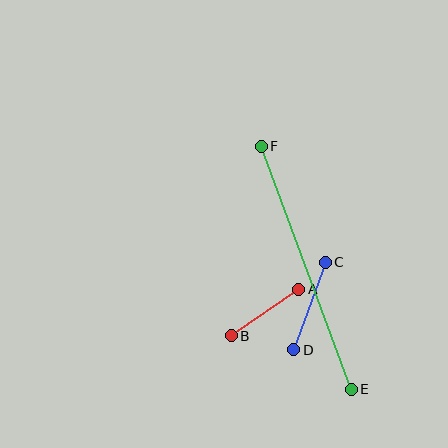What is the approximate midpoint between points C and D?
The midpoint is at approximately (309, 306) pixels.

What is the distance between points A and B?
The distance is approximately 82 pixels.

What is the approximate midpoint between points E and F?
The midpoint is at approximately (306, 268) pixels.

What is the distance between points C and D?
The distance is approximately 93 pixels.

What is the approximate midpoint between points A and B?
The midpoint is at approximately (265, 313) pixels.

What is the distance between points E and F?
The distance is approximately 259 pixels.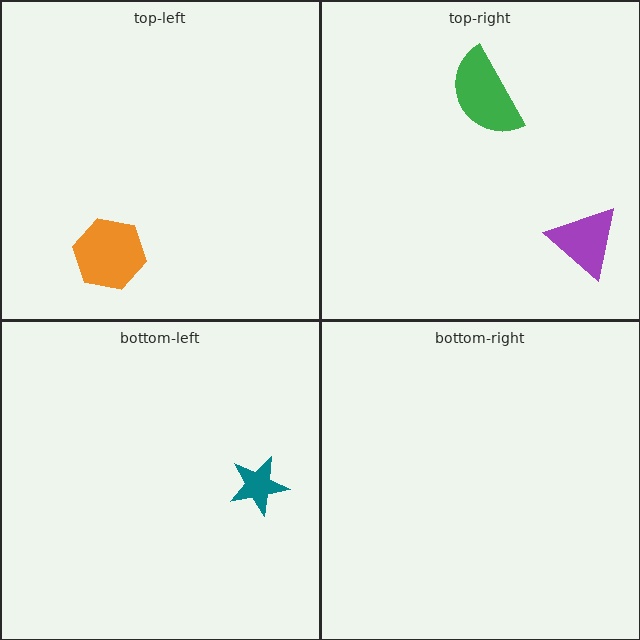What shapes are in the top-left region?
The orange hexagon.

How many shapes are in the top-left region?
1.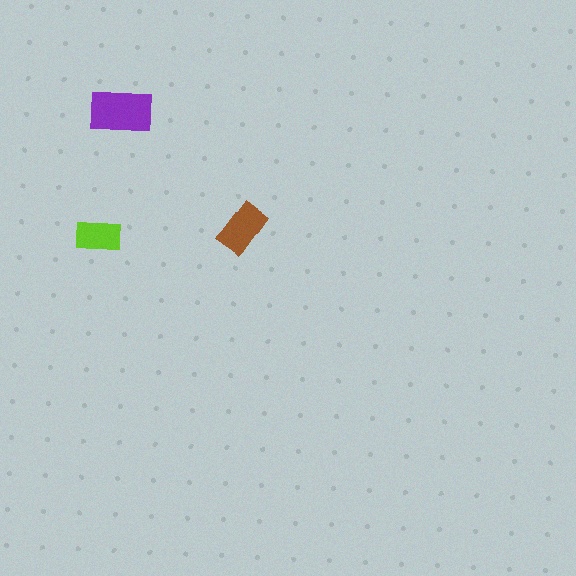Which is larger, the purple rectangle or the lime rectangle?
The purple one.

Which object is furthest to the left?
The lime rectangle is leftmost.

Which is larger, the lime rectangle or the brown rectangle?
The brown one.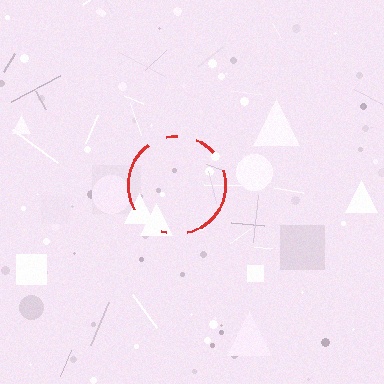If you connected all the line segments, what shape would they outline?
They would outline a circle.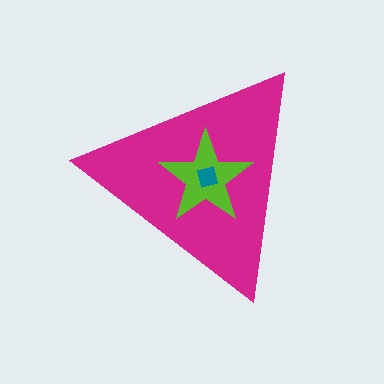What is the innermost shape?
The teal square.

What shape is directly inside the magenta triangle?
The lime star.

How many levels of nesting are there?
3.